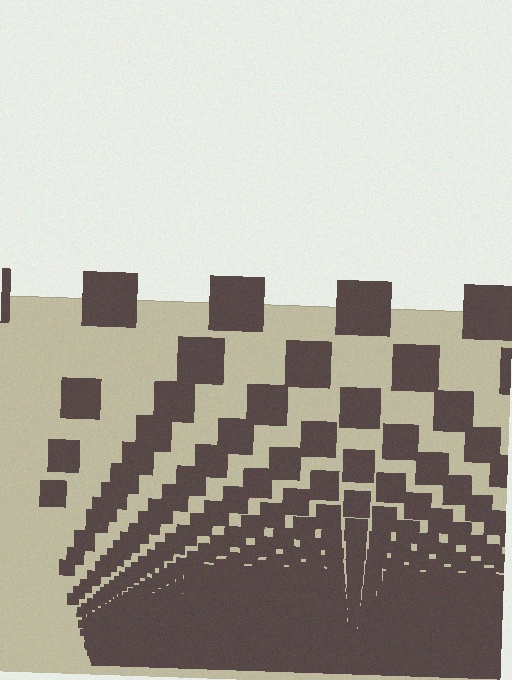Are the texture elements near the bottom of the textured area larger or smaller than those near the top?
Smaller. The gradient is inverted — elements near the bottom are smaller and denser.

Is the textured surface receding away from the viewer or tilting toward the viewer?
The surface appears to tilt toward the viewer. Texture elements get larger and sparser toward the top.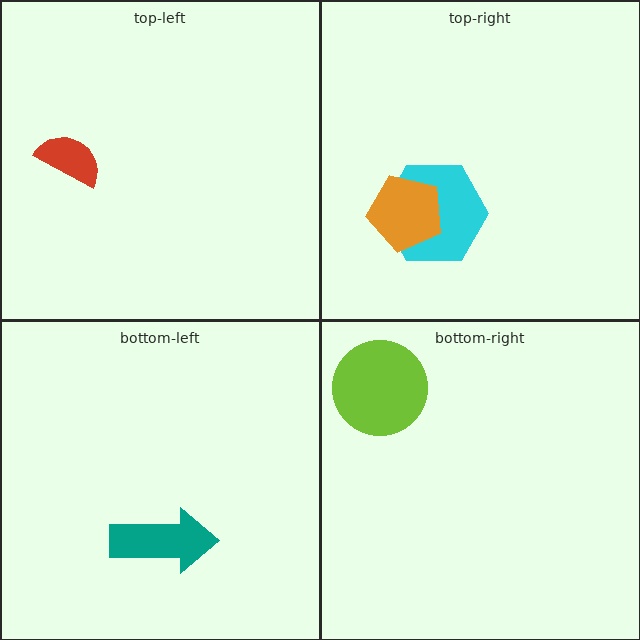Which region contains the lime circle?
The bottom-right region.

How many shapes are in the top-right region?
2.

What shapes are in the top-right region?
The cyan hexagon, the orange pentagon.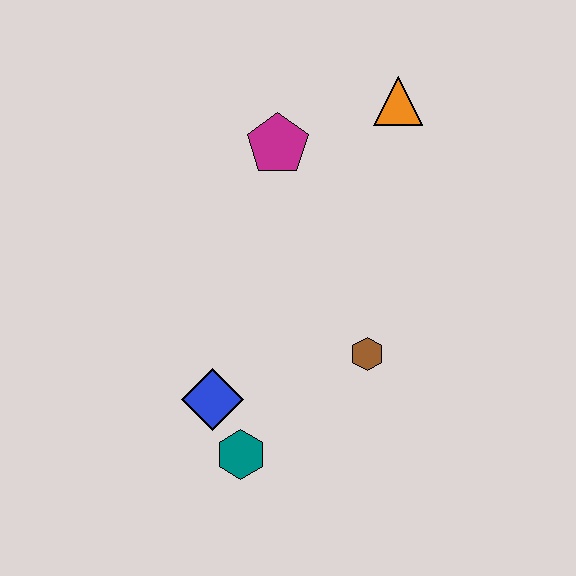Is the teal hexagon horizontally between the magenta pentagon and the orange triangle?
No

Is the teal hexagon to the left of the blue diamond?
No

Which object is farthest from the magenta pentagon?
The teal hexagon is farthest from the magenta pentagon.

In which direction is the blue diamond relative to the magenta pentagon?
The blue diamond is below the magenta pentagon.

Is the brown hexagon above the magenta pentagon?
No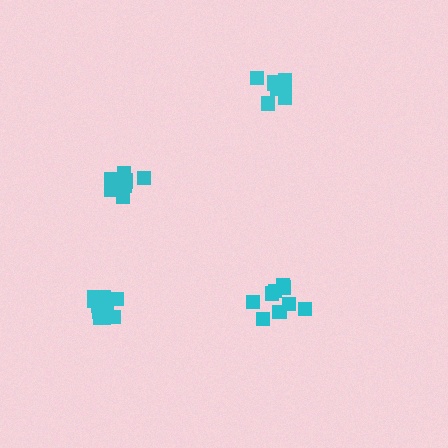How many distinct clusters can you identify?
There are 4 distinct clusters.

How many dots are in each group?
Group 1: 11 dots, Group 2: 9 dots, Group 3: 9 dots, Group 4: 9 dots (38 total).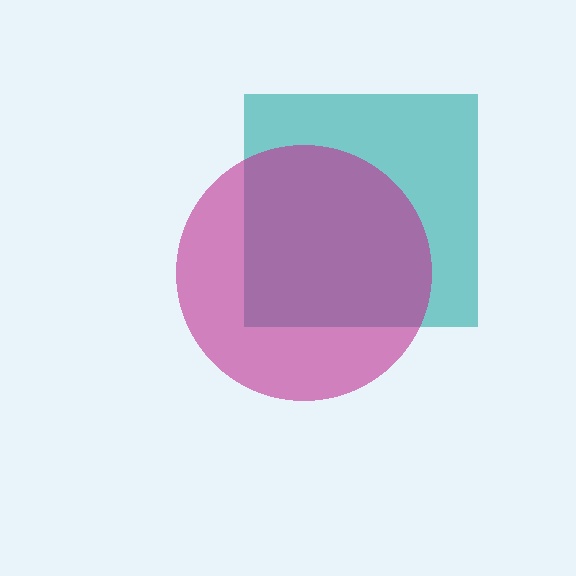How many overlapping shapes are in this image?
There are 2 overlapping shapes in the image.